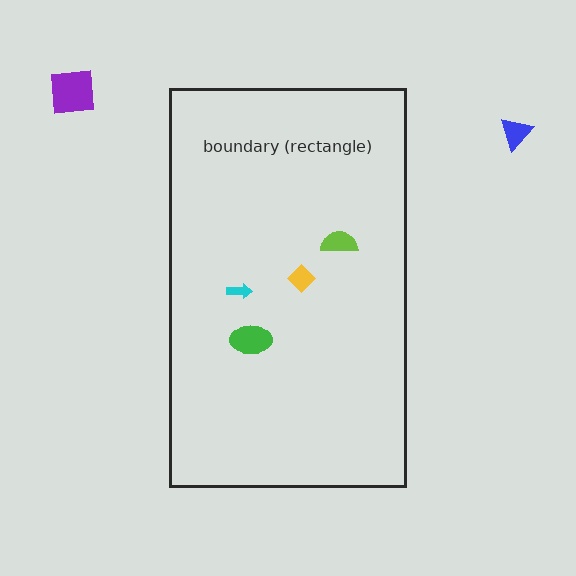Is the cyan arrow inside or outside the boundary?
Inside.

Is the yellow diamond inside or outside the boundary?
Inside.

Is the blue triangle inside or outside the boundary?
Outside.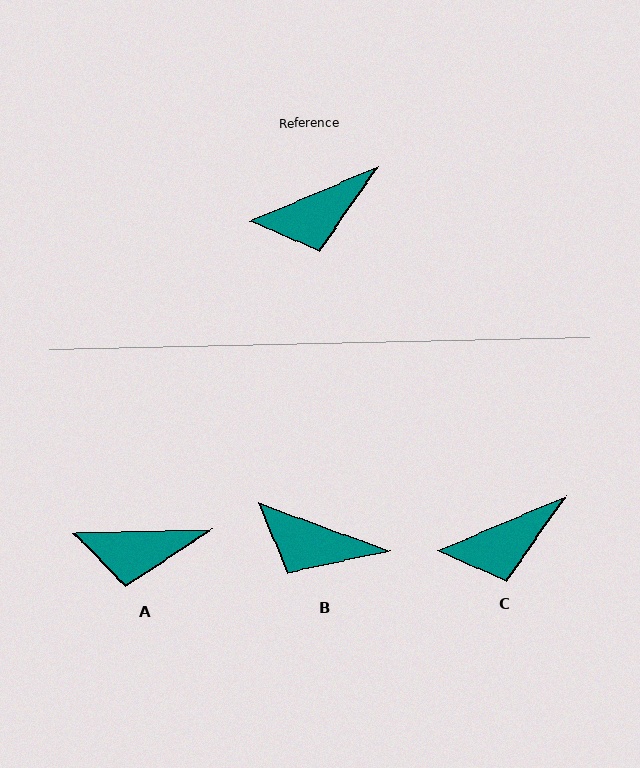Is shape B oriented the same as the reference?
No, it is off by about 43 degrees.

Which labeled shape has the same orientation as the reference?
C.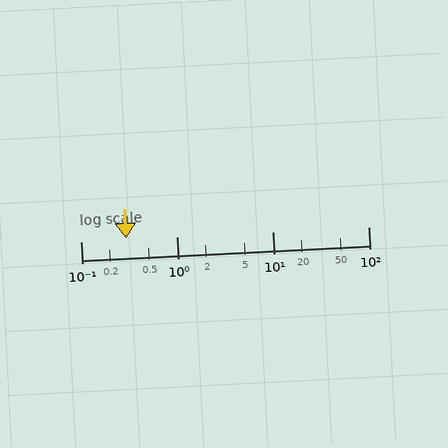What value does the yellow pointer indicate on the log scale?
The pointer indicates approximately 0.3.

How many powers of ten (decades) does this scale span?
The scale spans 3 decades, from 0.1 to 100.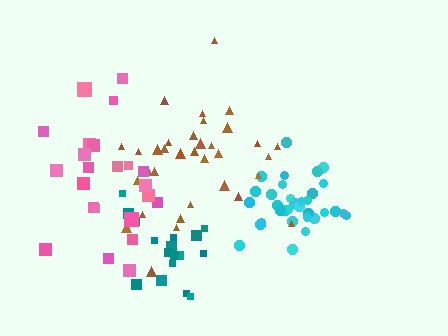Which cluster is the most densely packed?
Cyan.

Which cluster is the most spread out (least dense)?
Pink.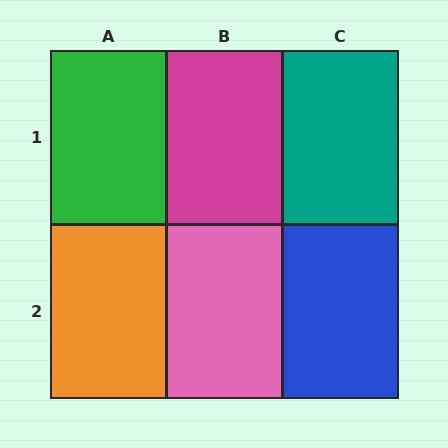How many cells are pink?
1 cell is pink.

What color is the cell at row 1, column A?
Green.